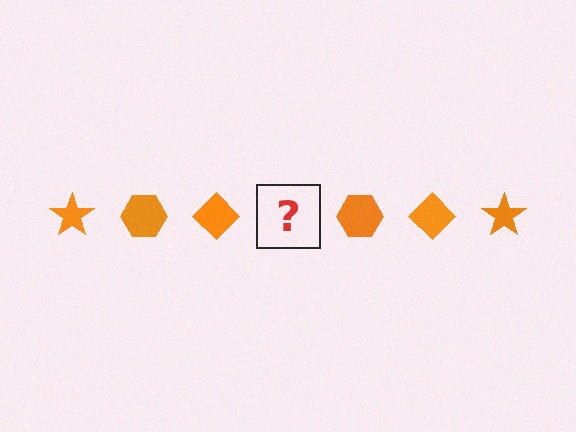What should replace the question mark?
The question mark should be replaced with an orange star.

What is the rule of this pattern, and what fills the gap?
The rule is that the pattern cycles through star, hexagon, diamond shapes in orange. The gap should be filled with an orange star.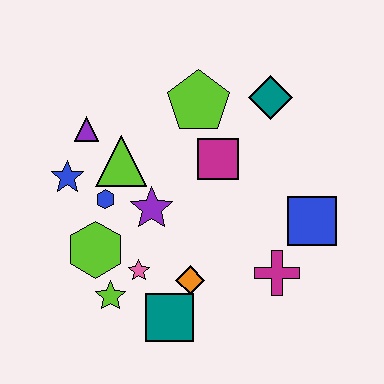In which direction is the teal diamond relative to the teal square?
The teal diamond is above the teal square.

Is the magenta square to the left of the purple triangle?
No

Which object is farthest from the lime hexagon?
The teal diamond is farthest from the lime hexagon.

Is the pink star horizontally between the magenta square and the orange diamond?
No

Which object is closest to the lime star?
The pink star is closest to the lime star.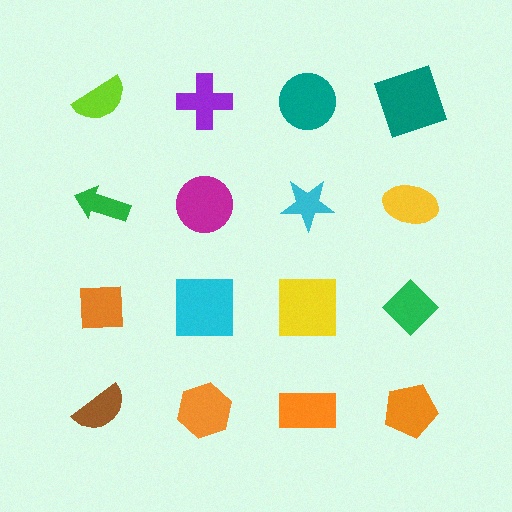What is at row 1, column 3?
A teal circle.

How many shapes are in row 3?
4 shapes.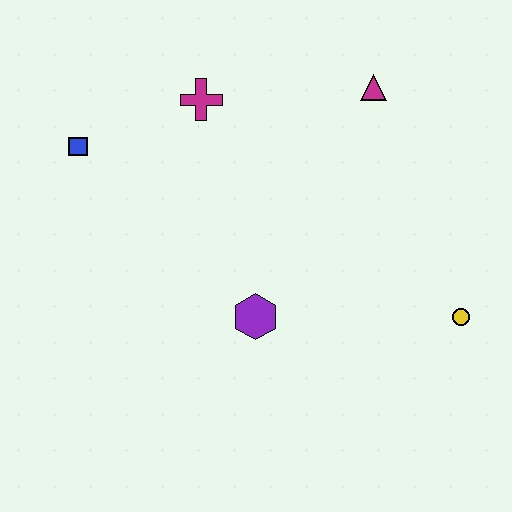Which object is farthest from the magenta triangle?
The blue square is farthest from the magenta triangle.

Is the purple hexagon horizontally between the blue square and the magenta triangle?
Yes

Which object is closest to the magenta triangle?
The magenta cross is closest to the magenta triangle.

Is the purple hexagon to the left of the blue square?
No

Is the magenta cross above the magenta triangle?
No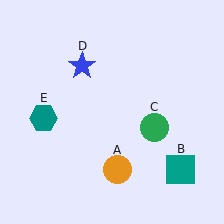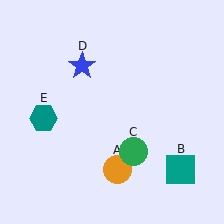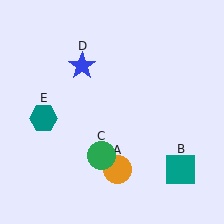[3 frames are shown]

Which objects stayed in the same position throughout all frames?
Orange circle (object A) and teal square (object B) and blue star (object D) and teal hexagon (object E) remained stationary.